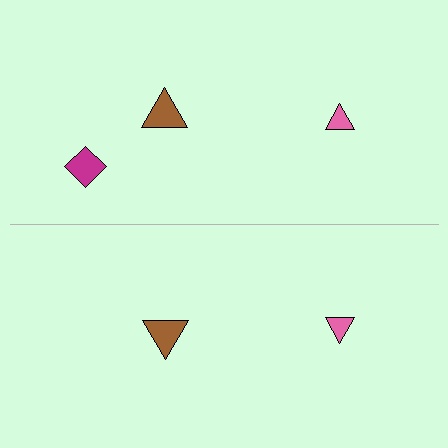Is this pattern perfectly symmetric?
No, the pattern is not perfectly symmetric. A magenta diamond is missing from the bottom side.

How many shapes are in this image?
There are 5 shapes in this image.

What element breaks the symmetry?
A magenta diamond is missing from the bottom side.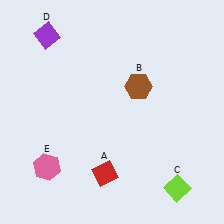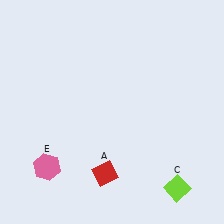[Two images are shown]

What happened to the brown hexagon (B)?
The brown hexagon (B) was removed in Image 2. It was in the top-right area of Image 1.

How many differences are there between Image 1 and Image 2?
There are 2 differences between the two images.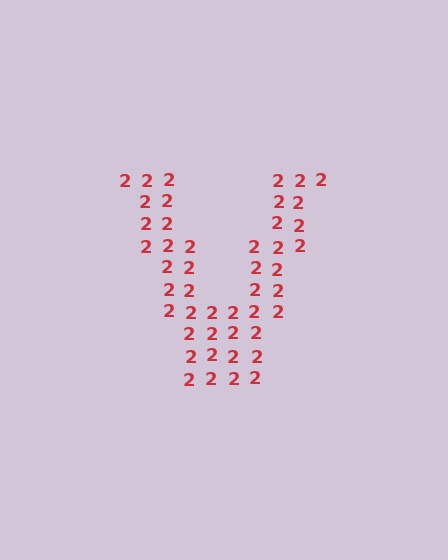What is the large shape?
The large shape is the letter V.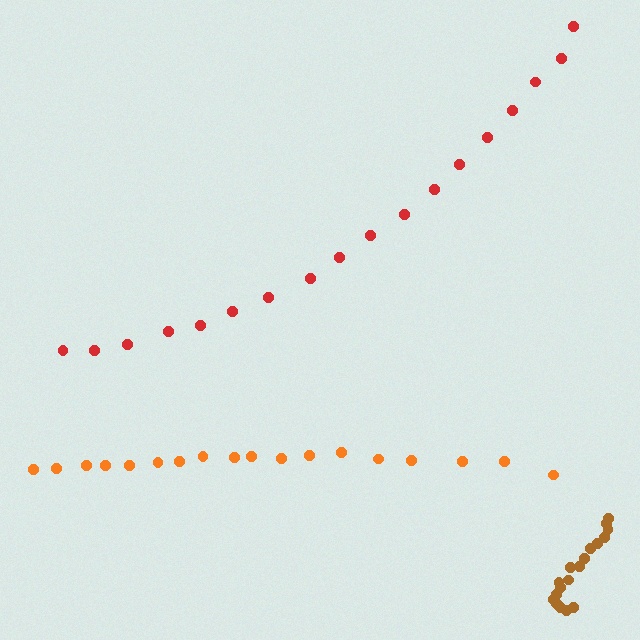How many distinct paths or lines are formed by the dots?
There are 3 distinct paths.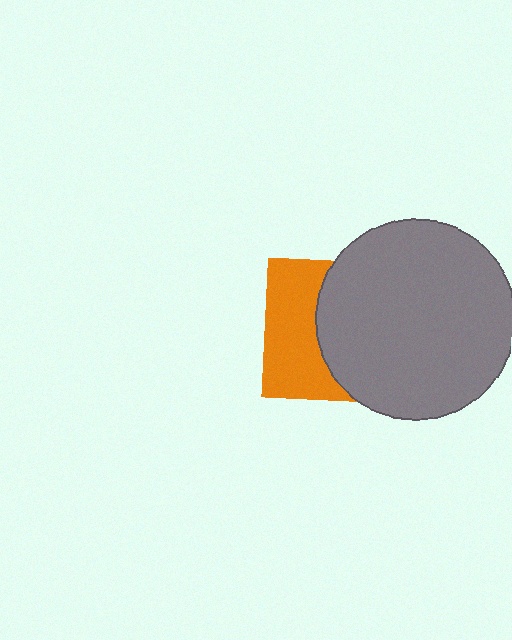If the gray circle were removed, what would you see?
You would see the complete orange square.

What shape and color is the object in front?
The object in front is a gray circle.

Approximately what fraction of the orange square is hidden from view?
Roughly 57% of the orange square is hidden behind the gray circle.